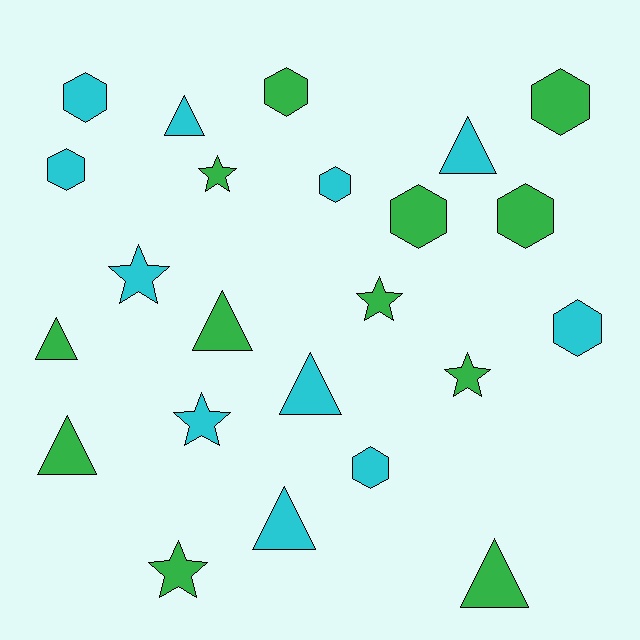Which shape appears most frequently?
Hexagon, with 9 objects.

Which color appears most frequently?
Green, with 12 objects.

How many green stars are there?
There are 4 green stars.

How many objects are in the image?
There are 23 objects.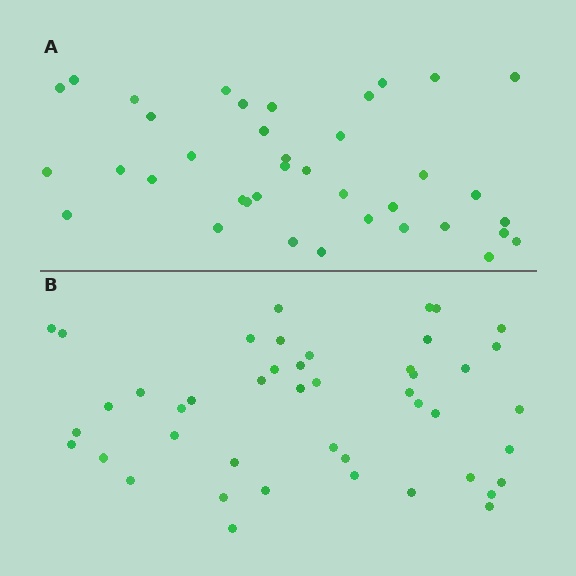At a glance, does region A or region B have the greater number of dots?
Region B (the bottom region) has more dots.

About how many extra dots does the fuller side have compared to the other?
Region B has roughly 8 or so more dots than region A.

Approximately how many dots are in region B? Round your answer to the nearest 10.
About 40 dots. (The exact count is 45, which rounds to 40.)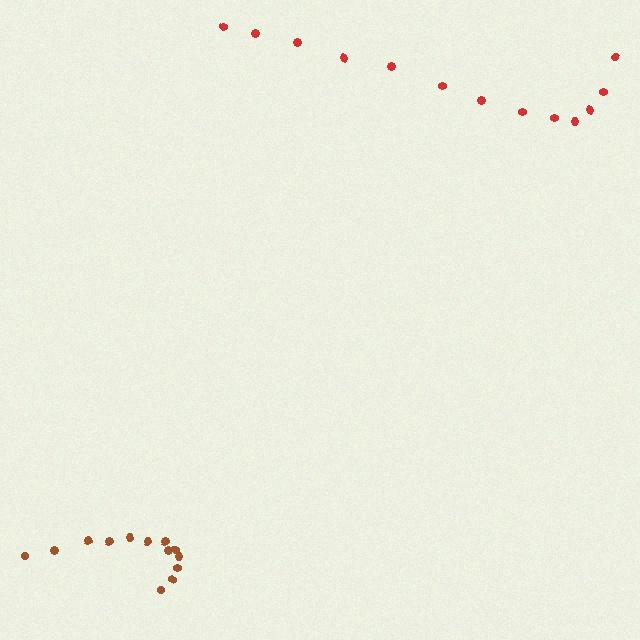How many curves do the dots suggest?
There are 2 distinct paths.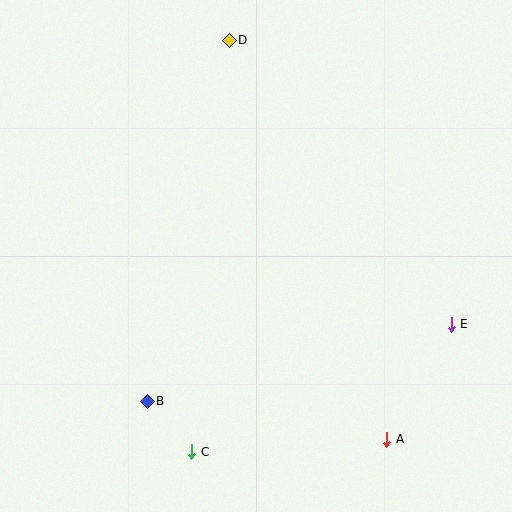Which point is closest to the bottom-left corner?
Point B is closest to the bottom-left corner.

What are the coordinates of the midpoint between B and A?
The midpoint between B and A is at (267, 420).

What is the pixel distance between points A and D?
The distance between A and D is 429 pixels.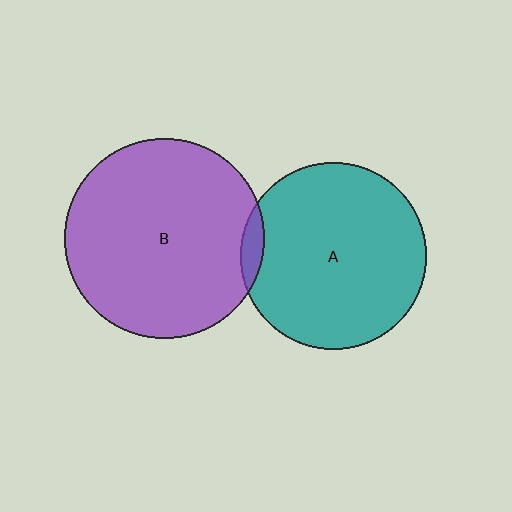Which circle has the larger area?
Circle B (purple).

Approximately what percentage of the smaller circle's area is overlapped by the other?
Approximately 5%.